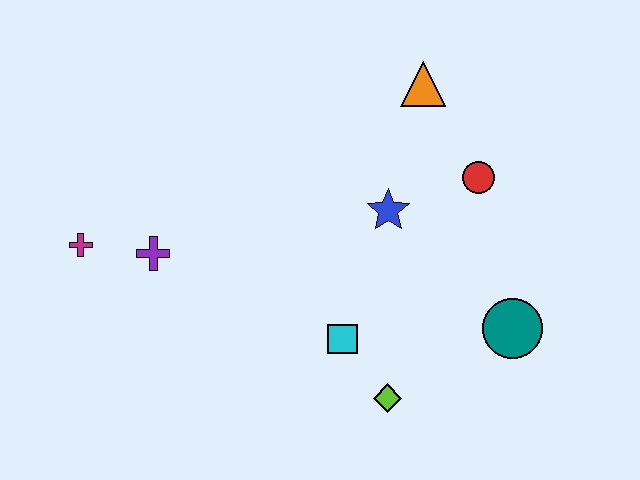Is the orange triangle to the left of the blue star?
No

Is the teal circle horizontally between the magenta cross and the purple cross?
No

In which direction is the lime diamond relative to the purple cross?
The lime diamond is to the right of the purple cross.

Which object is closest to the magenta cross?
The purple cross is closest to the magenta cross.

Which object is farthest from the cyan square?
The magenta cross is farthest from the cyan square.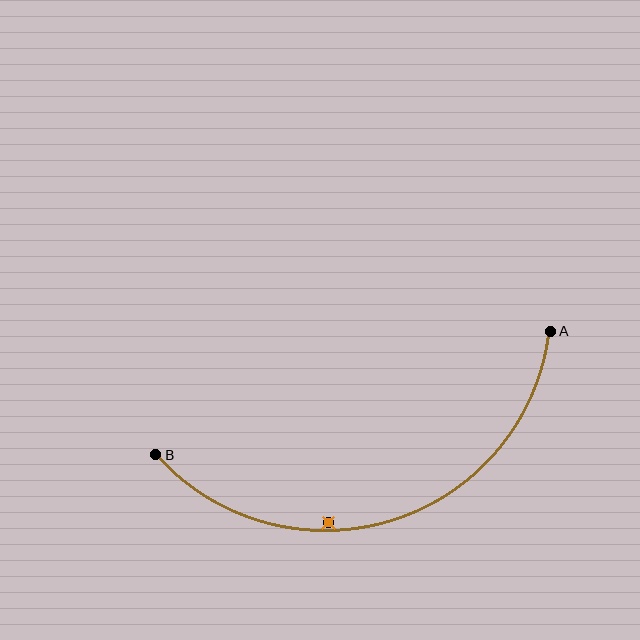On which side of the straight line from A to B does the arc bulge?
The arc bulges below the straight line connecting A and B.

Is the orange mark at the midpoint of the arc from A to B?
No — the orange mark does not lie on the arc at all. It sits slightly inside the curve.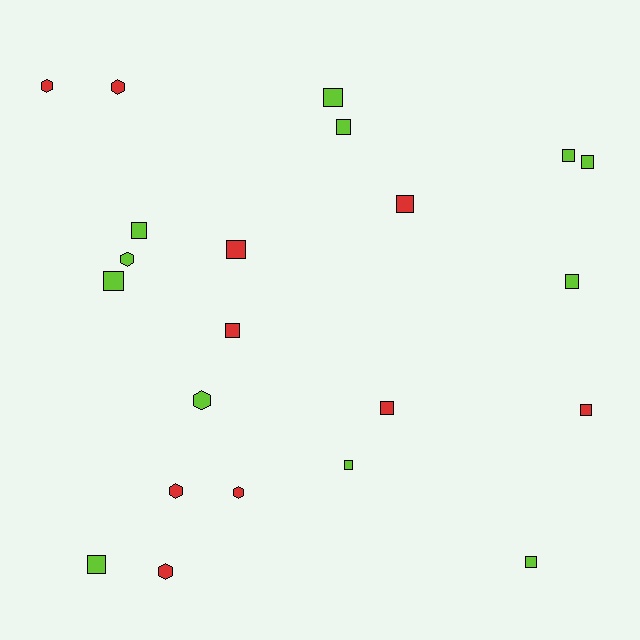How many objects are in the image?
There are 22 objects.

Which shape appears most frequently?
Square, with 15 objects.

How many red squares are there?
There are 5 red squares.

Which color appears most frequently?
Lime, with 12 objects.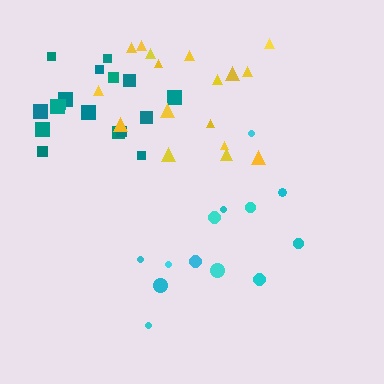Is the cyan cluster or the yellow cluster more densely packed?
Yellow.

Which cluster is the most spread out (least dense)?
Cyan.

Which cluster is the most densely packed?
Teal.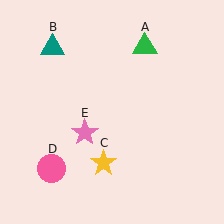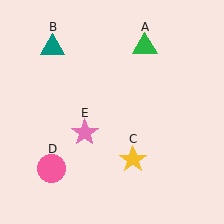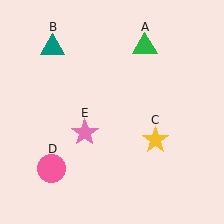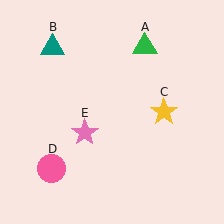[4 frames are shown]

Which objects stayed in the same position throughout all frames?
Green triangle (object A) and teal triangle (object B) and pink circle (object D) and pink star (object E) remained stationary.